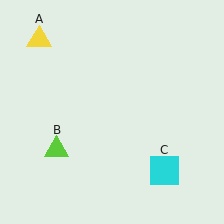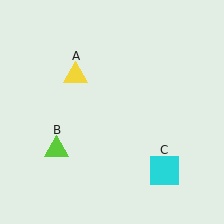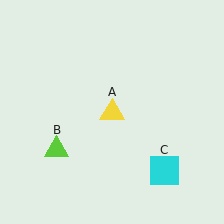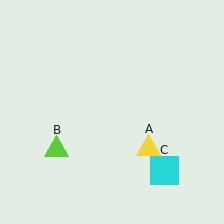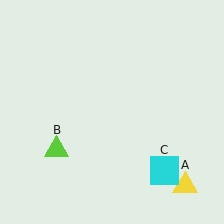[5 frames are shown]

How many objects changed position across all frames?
1 object changed position: yellow triangle (object A).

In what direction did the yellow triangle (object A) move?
The yellow triangle (object A) moved down and to the right.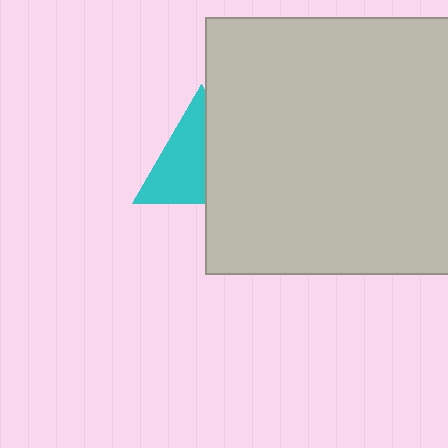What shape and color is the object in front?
The object in front is a light gray square.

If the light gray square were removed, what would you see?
You would see the complete cyan triangle.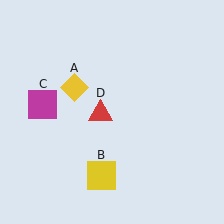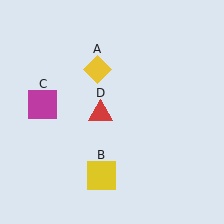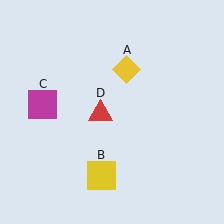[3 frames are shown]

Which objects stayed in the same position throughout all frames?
Yellow square (object B) and magenta square (object C) and red triangle (object D) remained stationary.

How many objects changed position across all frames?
1 object changed position: yellow diamond (object A).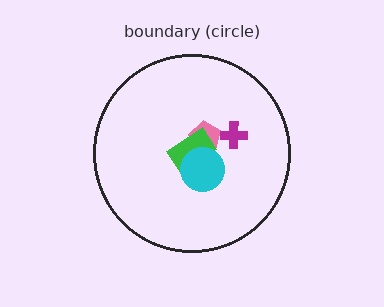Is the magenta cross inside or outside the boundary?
Inside.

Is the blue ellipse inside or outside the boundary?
Inside.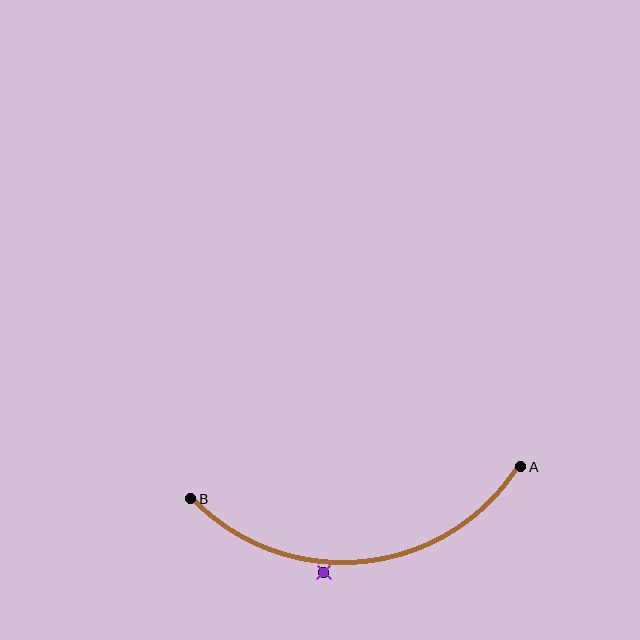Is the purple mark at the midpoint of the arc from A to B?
No — the purple mark does not lie on the arc at all. It sits slightly outside the curve.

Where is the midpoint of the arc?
The arc midpoint is the point on the curve farthest from the straight line joining A and B. It sits below that line.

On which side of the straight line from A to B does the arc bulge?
The arc bulges below the straight line connecting A and B.